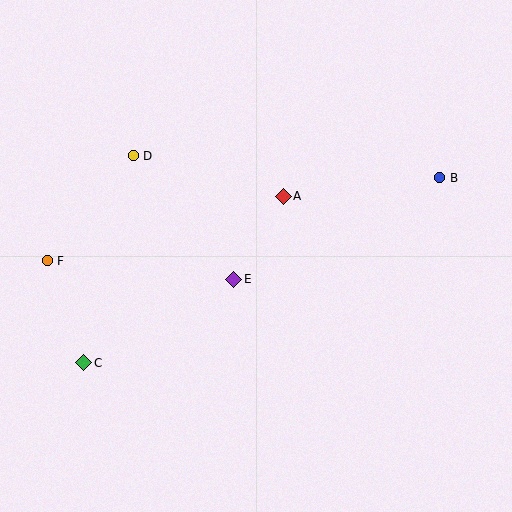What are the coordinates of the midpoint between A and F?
The midpoint between A and F is at (165, 229).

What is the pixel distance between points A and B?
The distance between A and B is 158 pixels.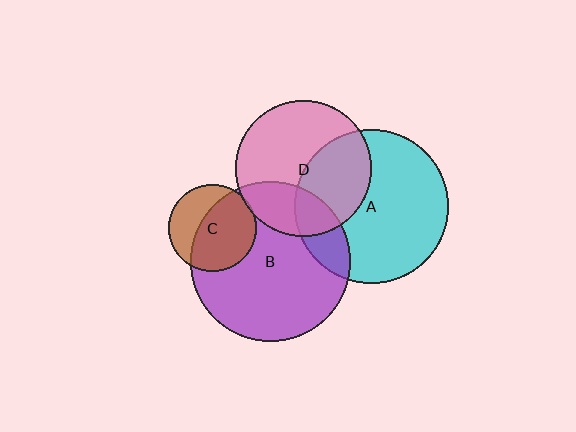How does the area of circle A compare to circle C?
Approximately 3.1 times.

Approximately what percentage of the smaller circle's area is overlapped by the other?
Approximately 40%.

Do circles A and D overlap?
Yes.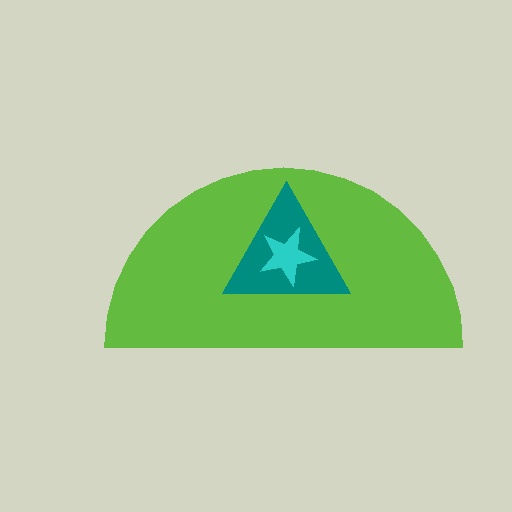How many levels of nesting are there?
3.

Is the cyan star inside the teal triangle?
Yes.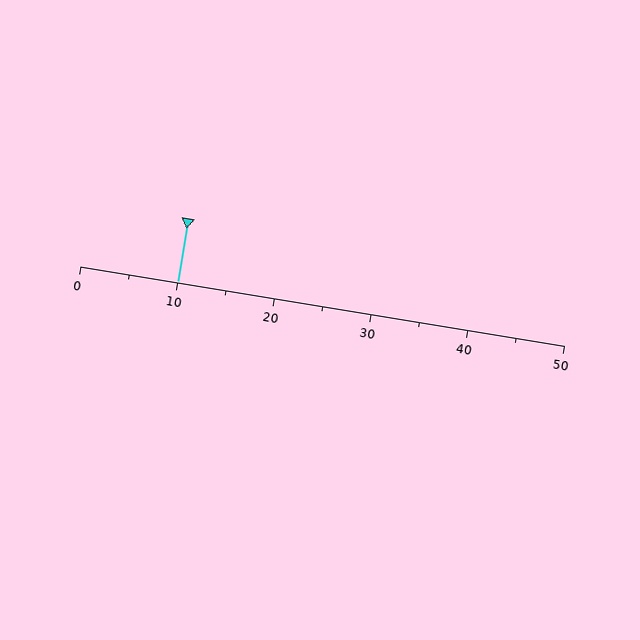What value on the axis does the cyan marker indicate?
The marker indicates approximately 10.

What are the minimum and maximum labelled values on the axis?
The axis runs from 0 to 50.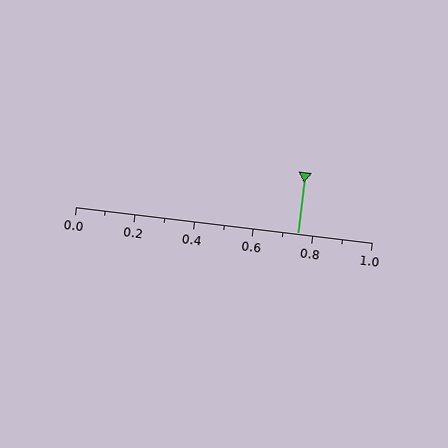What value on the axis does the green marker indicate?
The marker indicates approximately 0.75.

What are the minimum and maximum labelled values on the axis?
The axis runs from 0.0 to 1.0.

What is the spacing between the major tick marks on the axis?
The major ticks are spaced 0.2 apart.